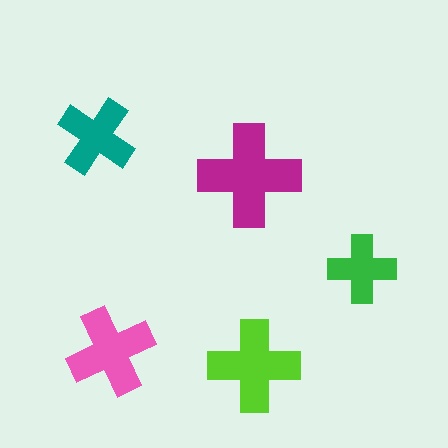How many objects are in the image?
There are 5 objects in the image.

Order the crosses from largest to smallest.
the magenta one, the lime one, the pink one, the teal one, the green one.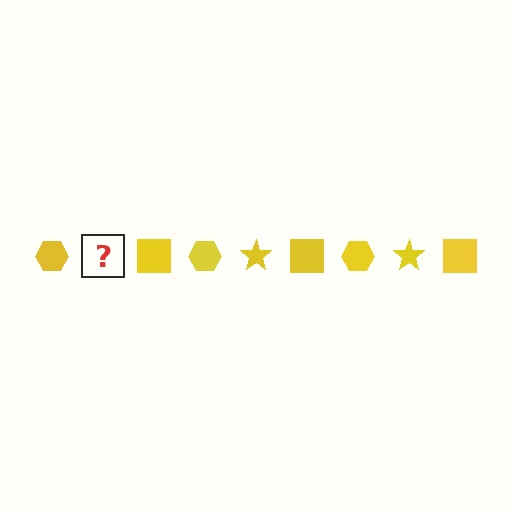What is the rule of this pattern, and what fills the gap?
The rule is that the pattern cycles through hexagon, star, square shapes in yellow. The gap should be filled with a yellow star.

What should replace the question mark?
The question mark should be replaced with a yellow star.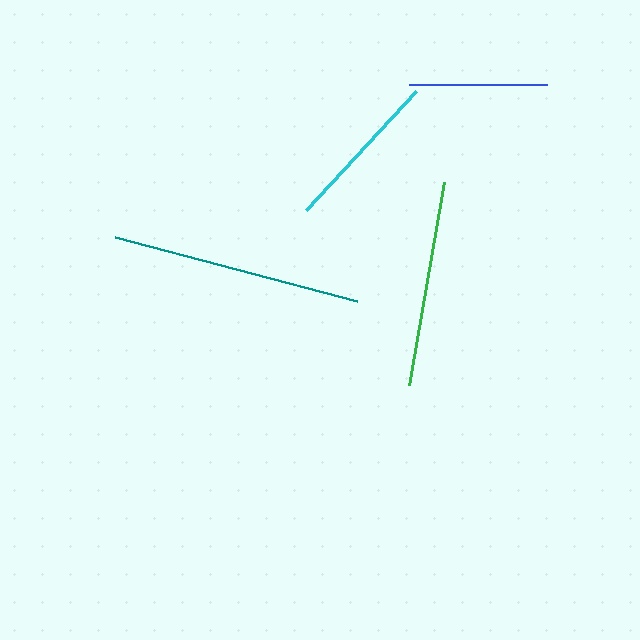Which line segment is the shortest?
The blue line is the shortest at approximately 138 pixels.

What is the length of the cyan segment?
The cyan segment is approximately 163 pixels long.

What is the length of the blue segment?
The blue segment is approximately 138 pixels long.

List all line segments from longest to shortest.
From longest to shortest: teal, green, cyan, blue.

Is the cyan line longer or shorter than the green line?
The green line is longer than the cyan line.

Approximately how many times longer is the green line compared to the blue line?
The green line is approximately 1.5 times the length of the blue line.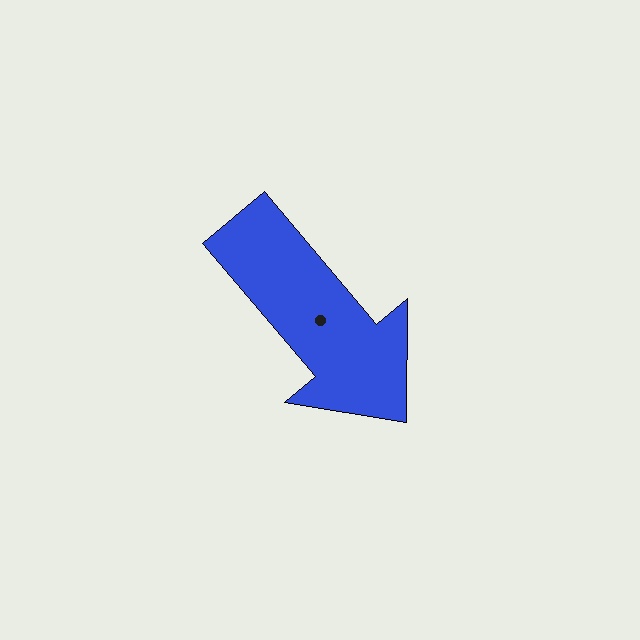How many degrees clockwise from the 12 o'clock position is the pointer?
Approximately 140 degrees.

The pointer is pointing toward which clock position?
Roughly 5 o'clock.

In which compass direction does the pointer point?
Southeast.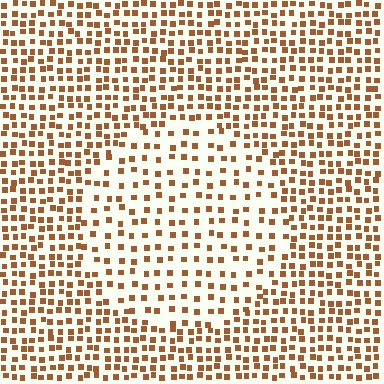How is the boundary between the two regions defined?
The boundary is defined by a change in element density (approximately 1.9x ratio). All elements are the same color, size, and shape.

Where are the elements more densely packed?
The elements are more densely packed outside the circle boundary.